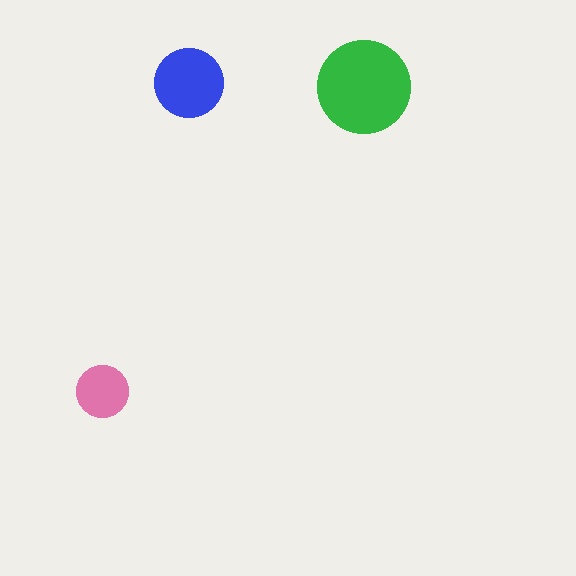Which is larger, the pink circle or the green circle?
The green one.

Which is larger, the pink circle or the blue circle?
The blue one.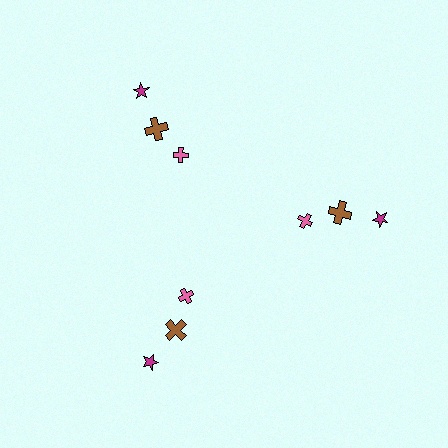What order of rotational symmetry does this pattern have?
This pattern has 3-fold rotational symmetry.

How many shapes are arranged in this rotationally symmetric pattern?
There are 9 shapes, arranged in 3 groups of 3.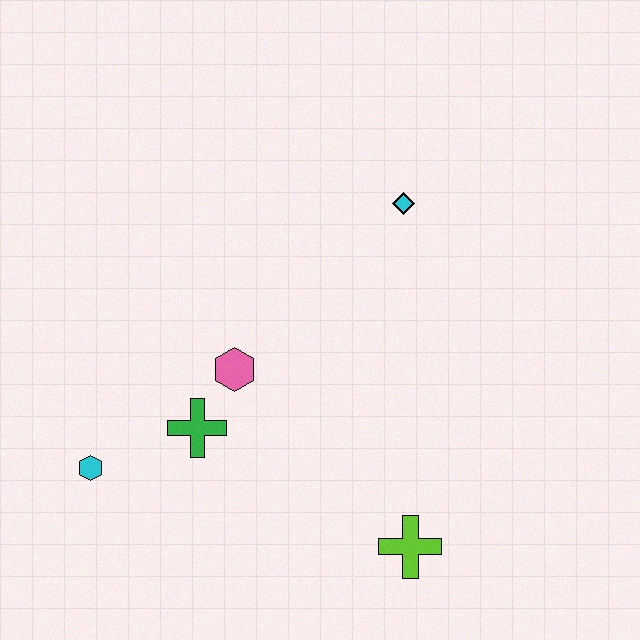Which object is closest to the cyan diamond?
The pink hexagon is closest to the cyan diamond.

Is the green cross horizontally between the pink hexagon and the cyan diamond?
No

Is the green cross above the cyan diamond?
No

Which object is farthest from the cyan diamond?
The cyan hexagon is farthest from the cyan diamond.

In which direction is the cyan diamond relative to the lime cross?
The cyan diamond is above the lime cross.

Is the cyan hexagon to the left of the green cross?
Yes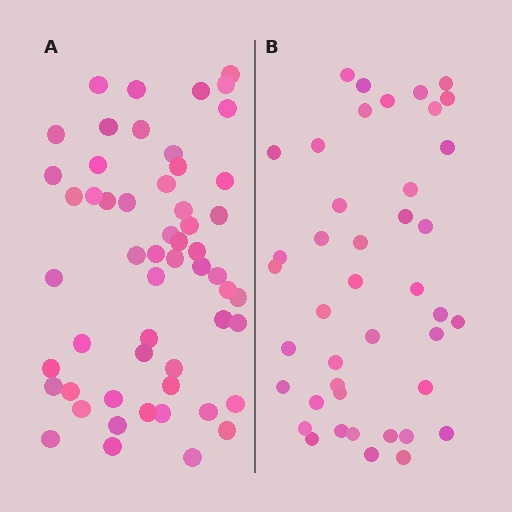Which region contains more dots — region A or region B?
Region A (the left region) has more dots.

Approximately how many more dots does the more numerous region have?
Region A has approximately 15 more dots than region B.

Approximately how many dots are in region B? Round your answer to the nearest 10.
About 40 dots. (The exact count is 42, which rounds to 40.)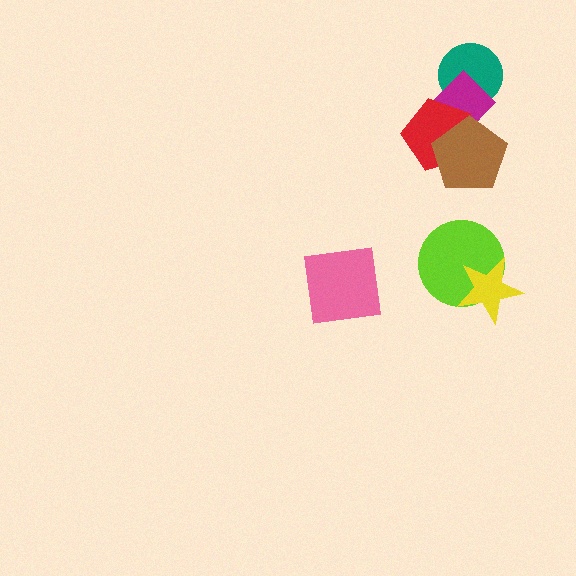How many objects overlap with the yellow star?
1 object overlaps with the yellow star.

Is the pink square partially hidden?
No, no other shape covers it.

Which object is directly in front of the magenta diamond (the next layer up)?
The red pentagon is directly in front of the magenta diamond.